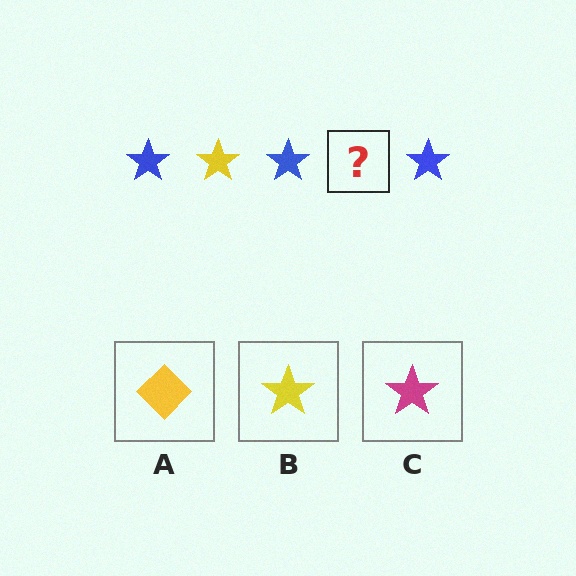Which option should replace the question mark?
Option B.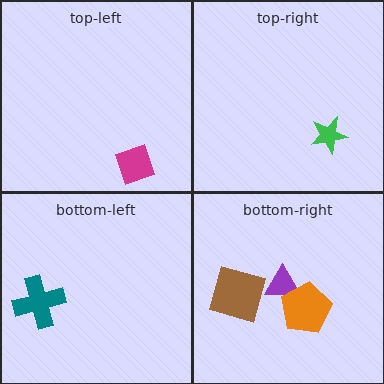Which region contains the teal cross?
The bottom-left region.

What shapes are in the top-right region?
The green star.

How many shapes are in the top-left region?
1.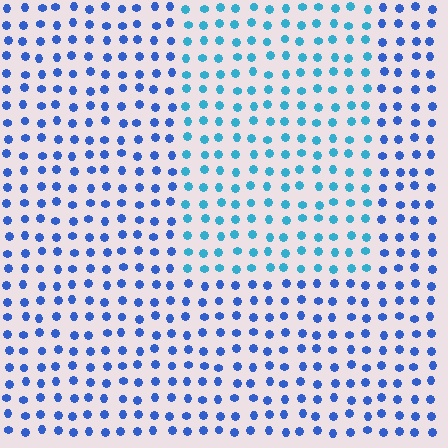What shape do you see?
I see a rectangle.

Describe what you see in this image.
The image is filled with small blue elements in a uniform arrangement. A rectangle-shaped region is visible where the elements are tinted to a slightly different hue, forming a subtle color boundary.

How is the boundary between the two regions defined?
The boundary is defined purely by a slight shift in hue (about 31 degrees). Spacing, size, and orientation are identical on both sides.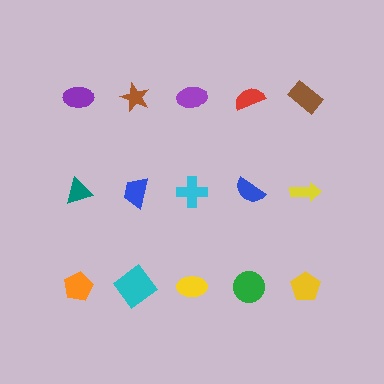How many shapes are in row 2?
5 shapes.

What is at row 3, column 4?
A green circle.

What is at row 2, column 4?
A blue semicircle.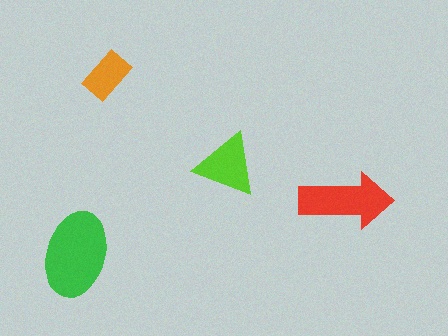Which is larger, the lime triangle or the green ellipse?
The green ellipse.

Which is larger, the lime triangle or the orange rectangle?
The lime triangle.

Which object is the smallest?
The orange rectangle.